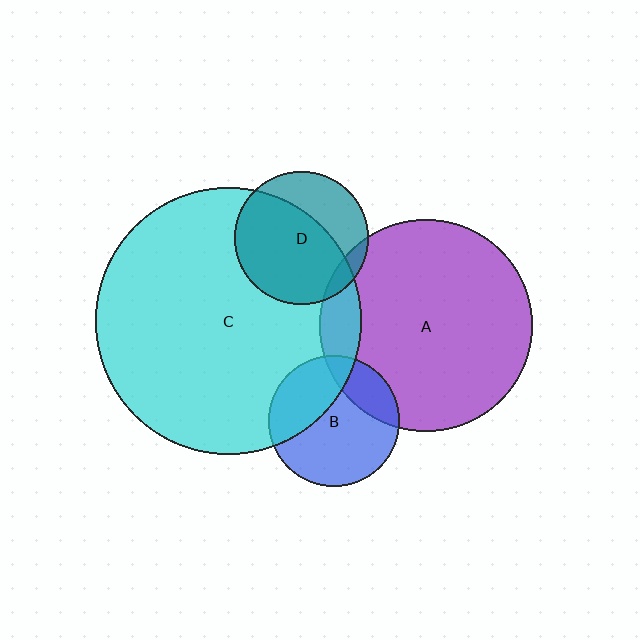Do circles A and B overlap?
Yes.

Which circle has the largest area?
Circle C (cyan).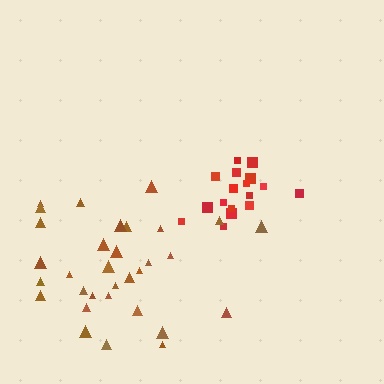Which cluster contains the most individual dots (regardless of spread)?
Brown (33).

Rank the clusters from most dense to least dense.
red, brown.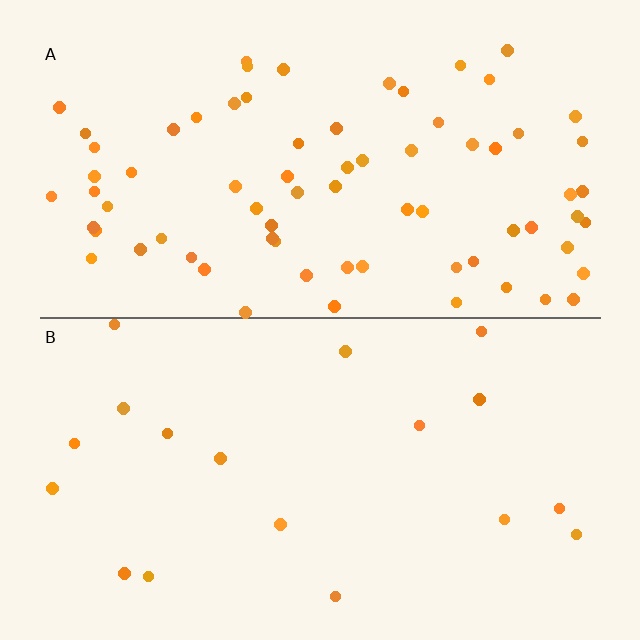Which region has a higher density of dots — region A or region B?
A (the top).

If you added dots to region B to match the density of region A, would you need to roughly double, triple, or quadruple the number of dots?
Approximately quadruple.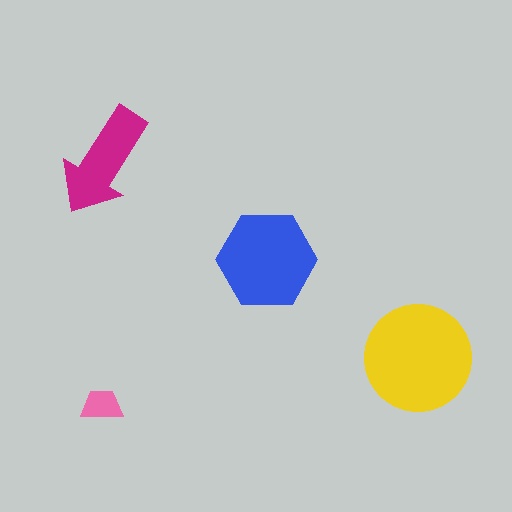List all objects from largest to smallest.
The yellow circle, the blue hexagon, the magenta arrow, the pink trapezoid.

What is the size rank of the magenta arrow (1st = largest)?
3rd.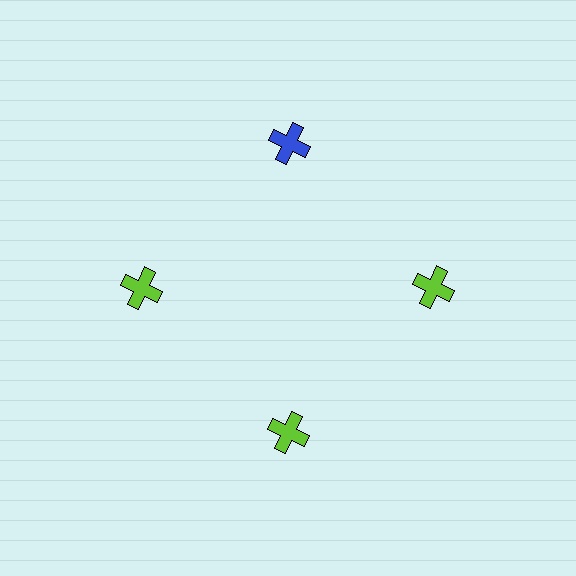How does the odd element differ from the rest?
It has a different color: blue instead of lime.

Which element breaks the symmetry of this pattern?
The blue cross at roughly the 12 o'clock position breaks the symmetry. All other shapes are lime crosses.